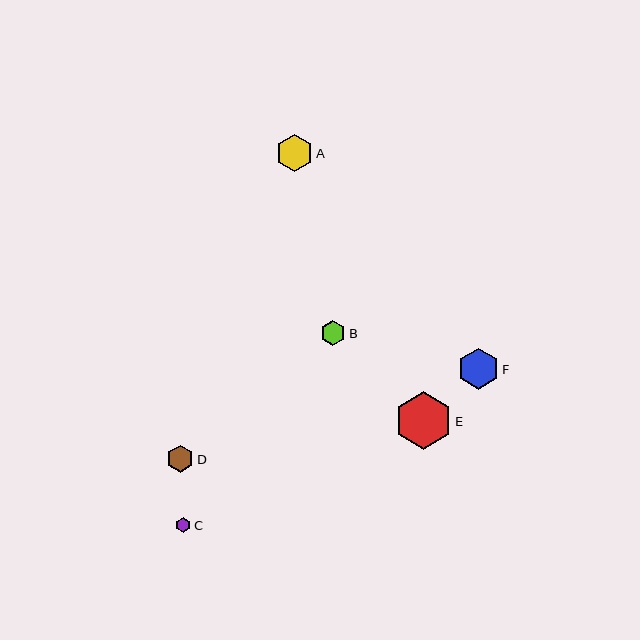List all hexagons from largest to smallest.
From largest to smallest: E, F, A, D, B, C.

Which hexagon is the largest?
Hexagon E is the largest with a size of approximately 57 pixels.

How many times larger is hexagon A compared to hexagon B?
Hexagon A is approximately 1.5 times the size of hexagon B.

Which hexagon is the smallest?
Hexagon C is the smallest with a size of approximately 15 pixels.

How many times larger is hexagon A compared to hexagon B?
Hexagon A is approximately 1.5 times the size of hexagon B.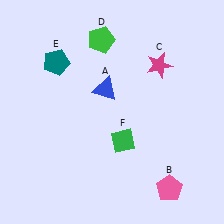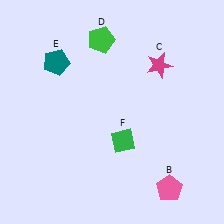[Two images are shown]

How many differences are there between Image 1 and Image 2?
There is 1 difference between the two images.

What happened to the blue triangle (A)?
The blue triangle (A) was removed in Image 2. It was in the top-left area of Image 1.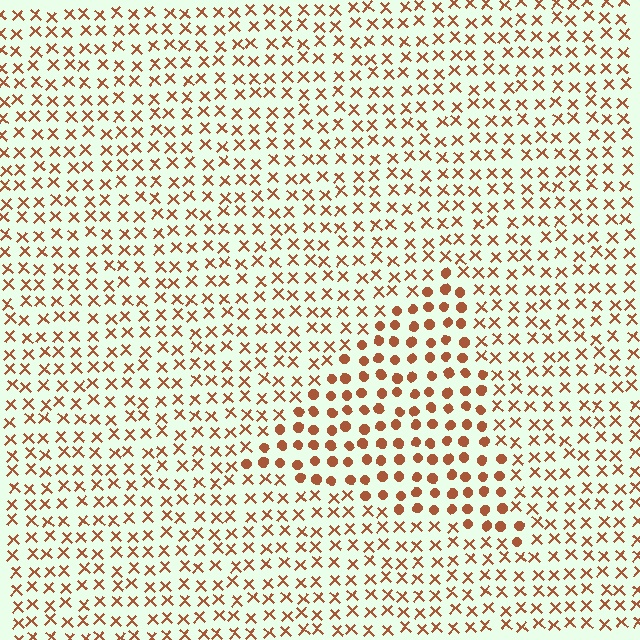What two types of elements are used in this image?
The image uses circles inside the triangle region and X marks outside it.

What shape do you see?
I see a triangle.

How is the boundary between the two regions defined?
The boundary is defined by a change in element shape: circles inside vs. X marks outside. All elements share the same color and spacing.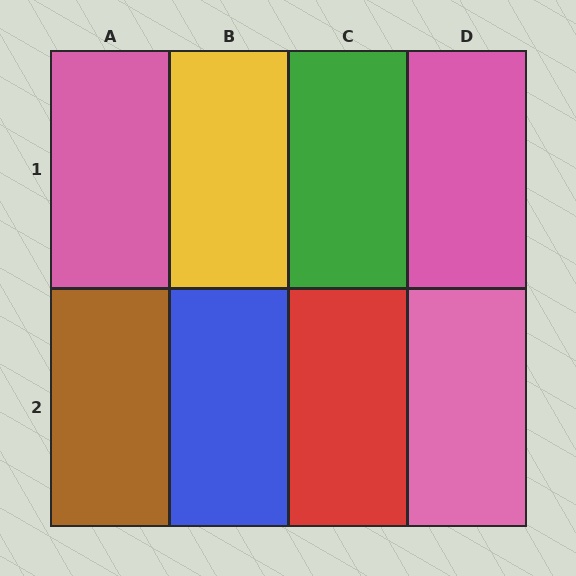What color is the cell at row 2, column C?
Red.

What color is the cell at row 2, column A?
Brown.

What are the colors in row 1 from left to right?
Pink, yellow, green, pink.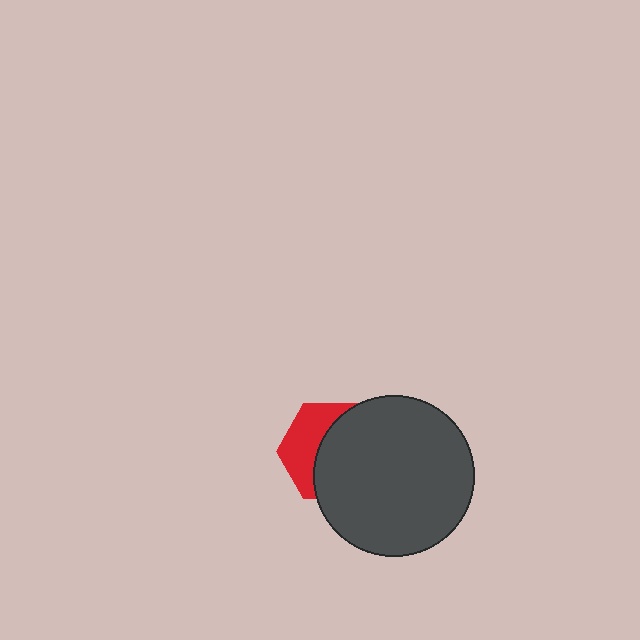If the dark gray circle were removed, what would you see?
You would see the complete red hexagon.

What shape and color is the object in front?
The object in front is a dark gray circle.